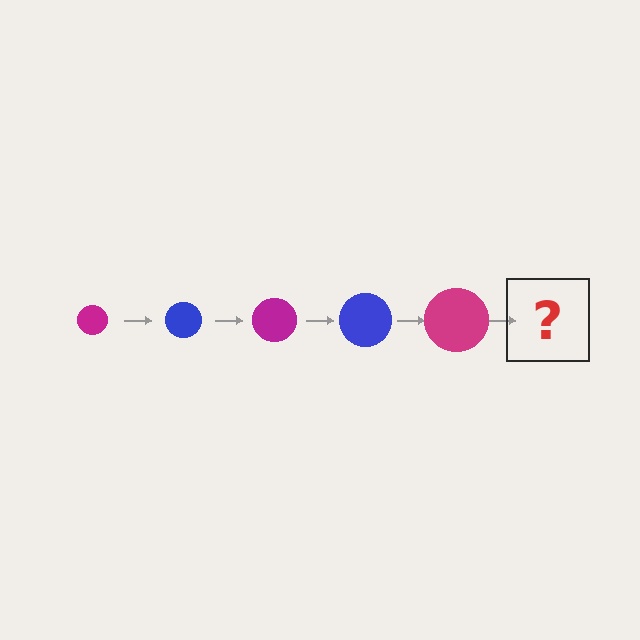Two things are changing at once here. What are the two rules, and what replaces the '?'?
The two rules are that the circle grows larger each step and the color cycles through magenta and blue. The '?' should be a blue circle, larger than the previous one.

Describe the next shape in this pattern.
It should be a blue circle, larger than the previous one.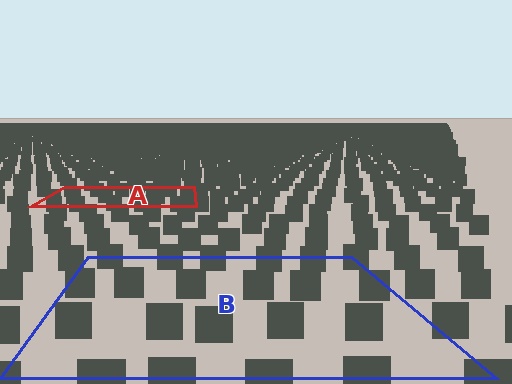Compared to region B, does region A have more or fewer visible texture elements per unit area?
Region A has more texture elements per unit area — they are packed more densely because it is farther away.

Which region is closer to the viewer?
Region B is closer. The texture elements there are larger and more spread out.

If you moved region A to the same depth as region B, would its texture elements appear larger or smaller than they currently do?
They would appear larger. At a closer depth, the same texture elements are projected at a bigger on-screen size.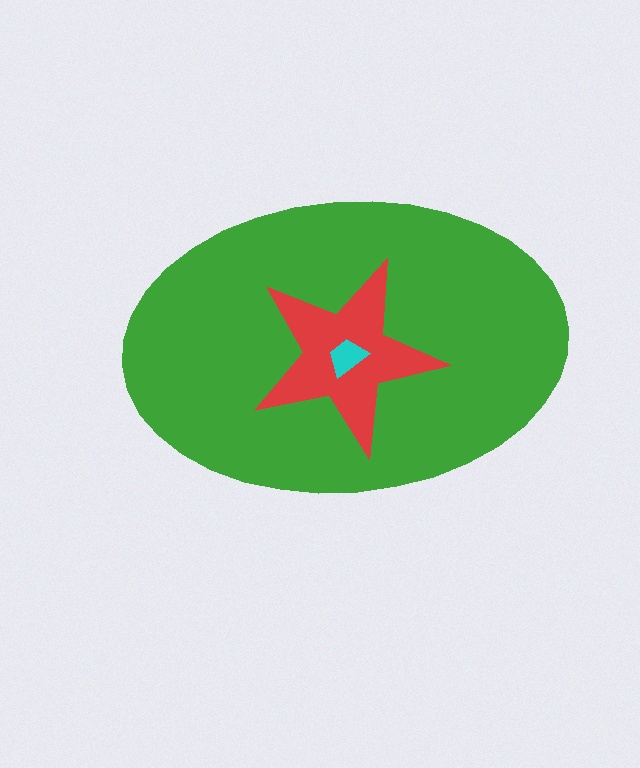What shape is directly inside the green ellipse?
The red star.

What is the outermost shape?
The green ellipse.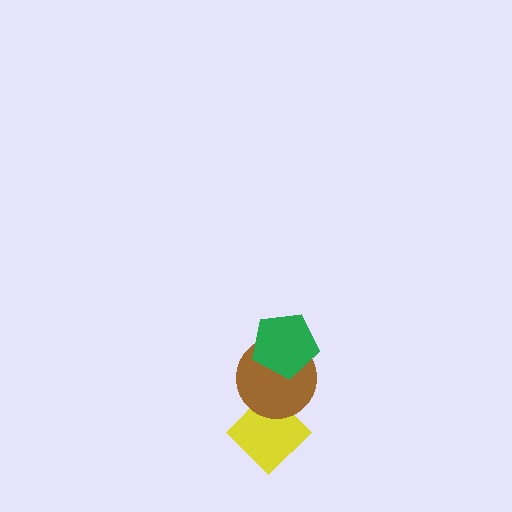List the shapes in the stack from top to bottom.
From top to bottom: the green pentagon, the brown circle, the yellow diamond.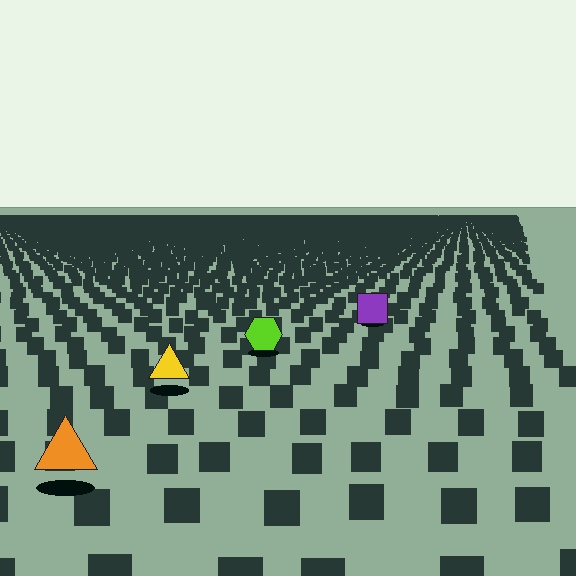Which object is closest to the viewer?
The orange triangle is closest. The texture marks near it are larger and more spread out.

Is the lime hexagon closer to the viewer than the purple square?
Yes. The lime hexagon is closer — you can tell from the texture gradient: the ground texture is coarser near it.